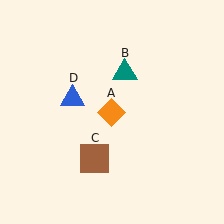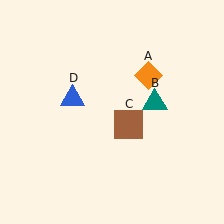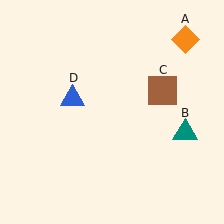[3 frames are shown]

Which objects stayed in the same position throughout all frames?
Blue triangle (object D) remained stationary.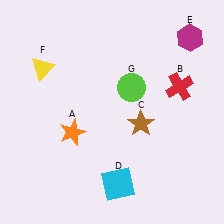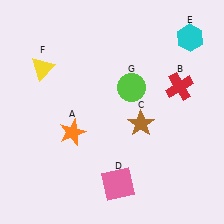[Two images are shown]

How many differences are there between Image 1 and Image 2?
There are 2 differences between the two images.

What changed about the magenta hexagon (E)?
In Image 1, E is magenta. In Image 2, it changed to cyan.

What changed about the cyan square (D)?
In Image 1, D is cyan. In Image 2, it changed to pink.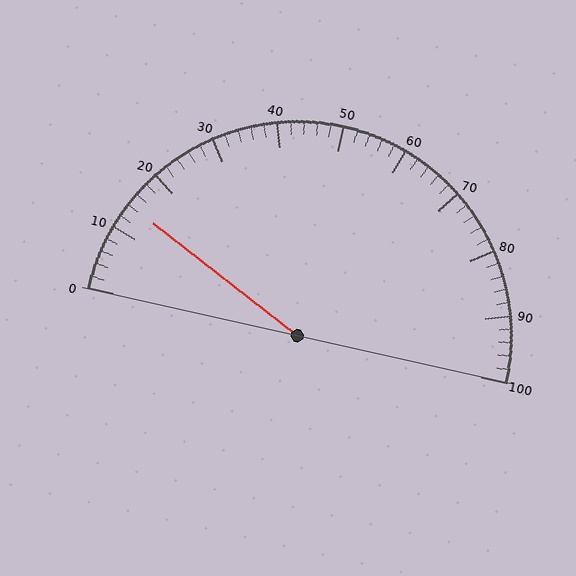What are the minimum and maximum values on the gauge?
The gauge ranges from 0 to 100.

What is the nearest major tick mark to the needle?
The nearest major tick mark is 10.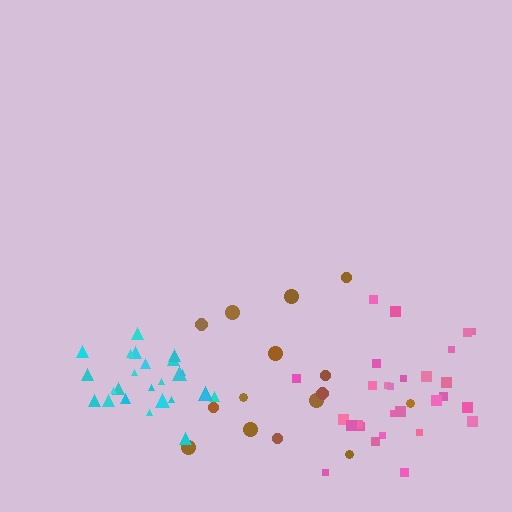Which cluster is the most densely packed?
Cyan.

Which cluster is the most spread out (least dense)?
Brown.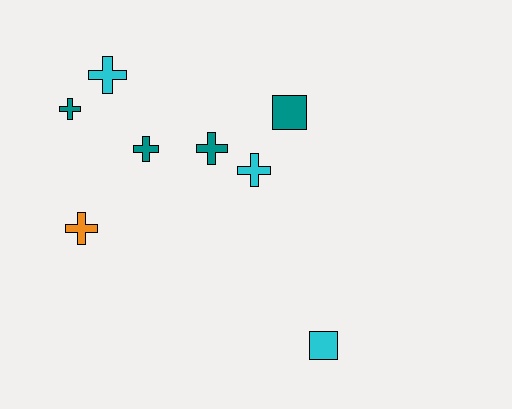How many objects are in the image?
There are 8 objects.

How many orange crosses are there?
There is 1 orange cross.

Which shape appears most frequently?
Cross, with 6 objects.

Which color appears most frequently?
Teal, with 4 objects.